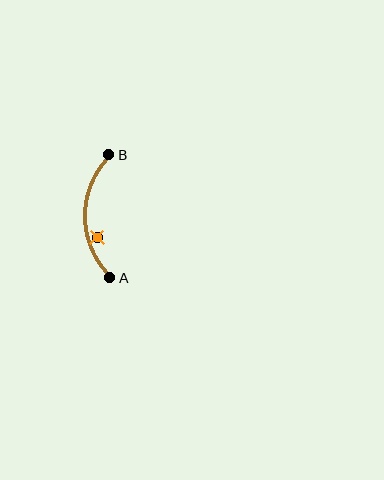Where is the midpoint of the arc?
The arc midpoint is the point on the curve farthest from the straight line joining A and B. It sits to the left of that line.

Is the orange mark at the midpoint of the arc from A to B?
No — the orange mark does not lie on the arc at all. It sits slightly inside the curve.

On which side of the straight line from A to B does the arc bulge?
The arc bulges to the left of the straight line connecting A and B.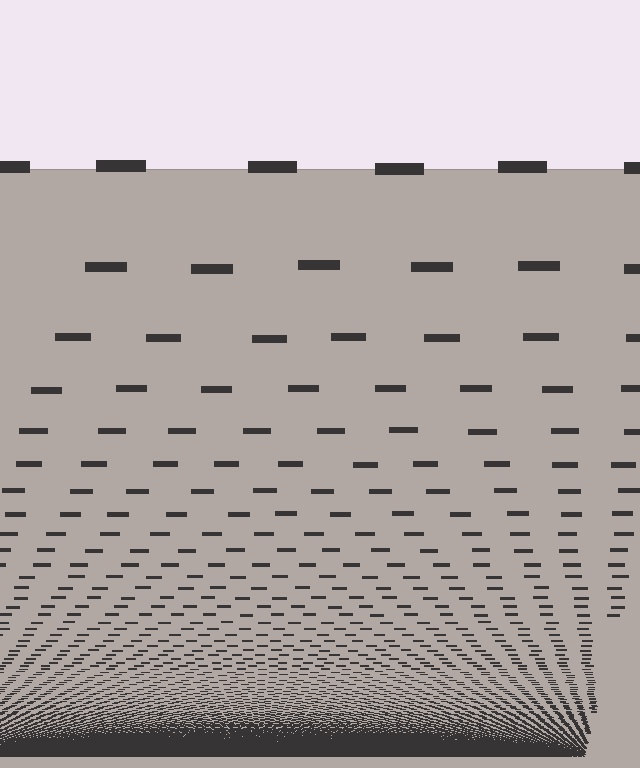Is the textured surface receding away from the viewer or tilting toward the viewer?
The surface appears to tilt toward the viewer. Texture elements get larger and sparser toward the top.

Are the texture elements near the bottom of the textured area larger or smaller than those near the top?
Smaller. The gradient is inverted — elements near the bottom are smaller and denser.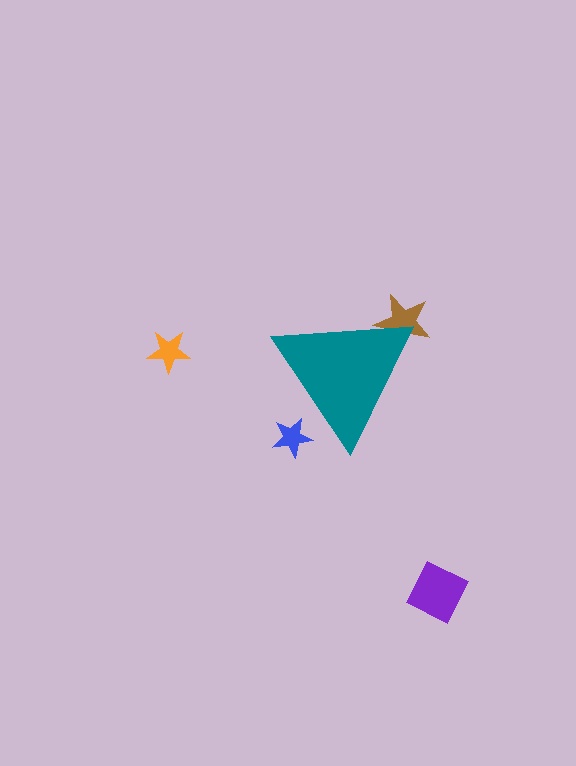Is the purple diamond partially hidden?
No, the purple diamond is fully visible.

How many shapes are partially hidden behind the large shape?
2 shapes are partially hidden.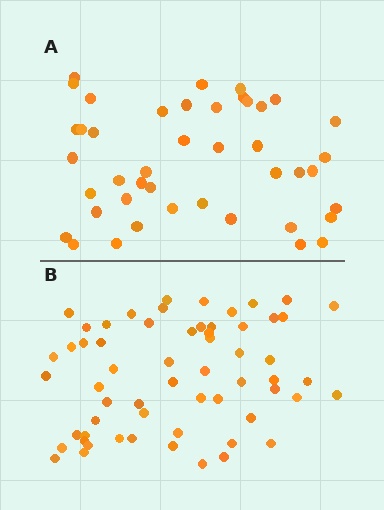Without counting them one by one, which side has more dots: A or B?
Region B (the bottom region) has more dots.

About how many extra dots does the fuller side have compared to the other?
Region B has approximately 15 more dots than region A.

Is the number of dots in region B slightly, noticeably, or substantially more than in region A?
Region B has noticeably more, but not dramatically so. The ratio is roughly 1.4 to 1.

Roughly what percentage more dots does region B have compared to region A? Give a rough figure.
About 40% more.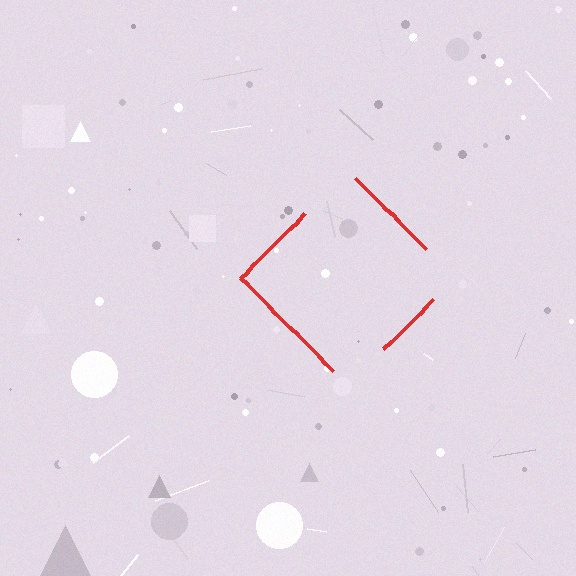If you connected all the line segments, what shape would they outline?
They would outline a diamond.